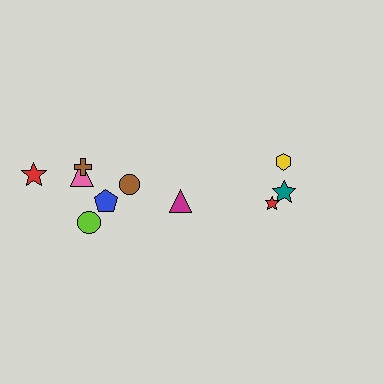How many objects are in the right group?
There are 3 objects.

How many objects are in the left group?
There are 7 objects.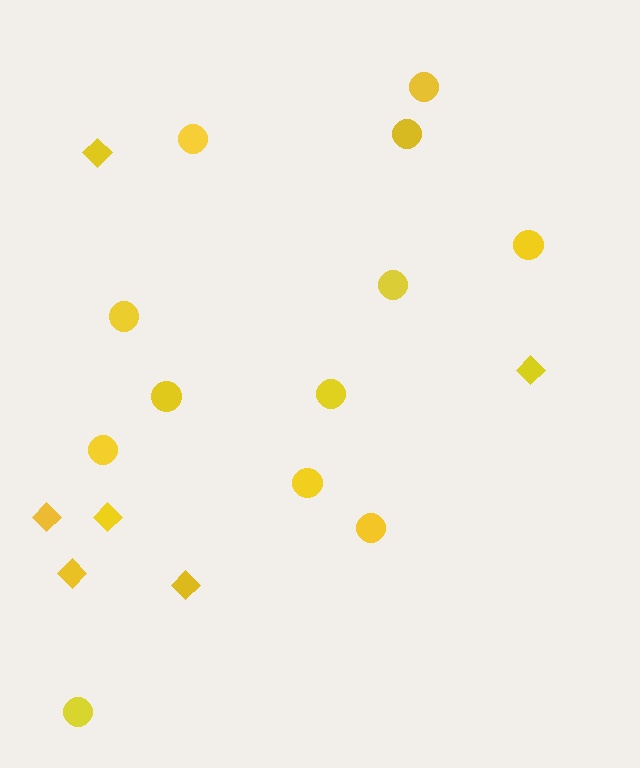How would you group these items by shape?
There are 2 groups: one group of circles (12) and one group of diamonds (6).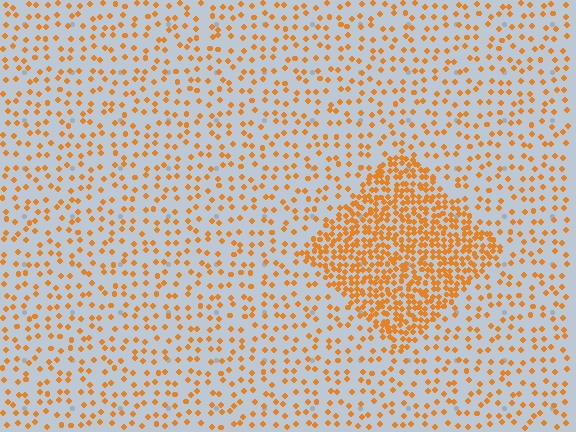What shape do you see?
I see a diamond.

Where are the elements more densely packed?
The elements are more densely packed inside the diamond boundary.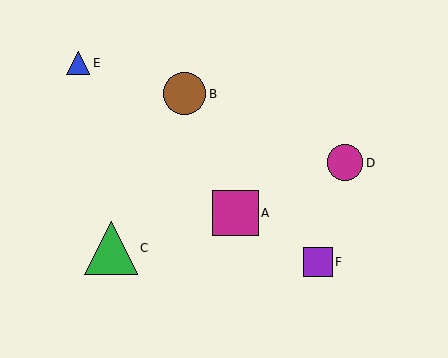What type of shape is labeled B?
Shape B is a brown circle.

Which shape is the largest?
The green triangle (labeled C) is the largest.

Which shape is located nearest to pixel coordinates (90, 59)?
The blue triangle (labeled E) at (78, 63) is nearest to that location.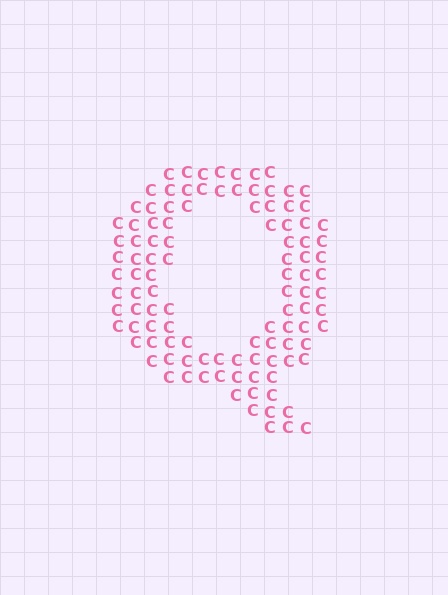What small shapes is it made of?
It is made of small letter C's.